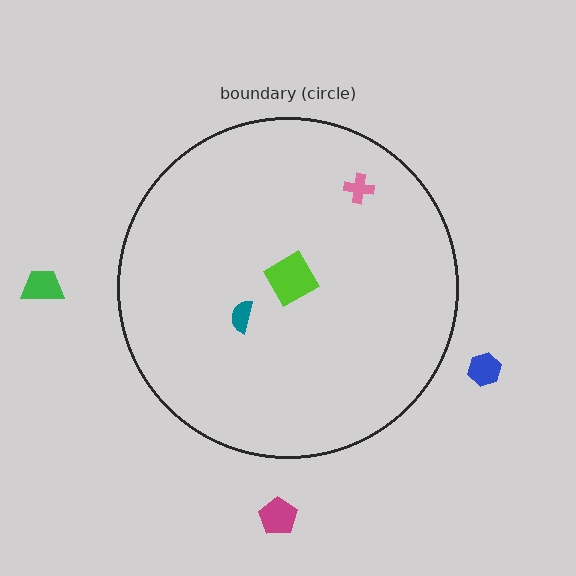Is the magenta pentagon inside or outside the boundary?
Outside.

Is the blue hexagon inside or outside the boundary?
Outside.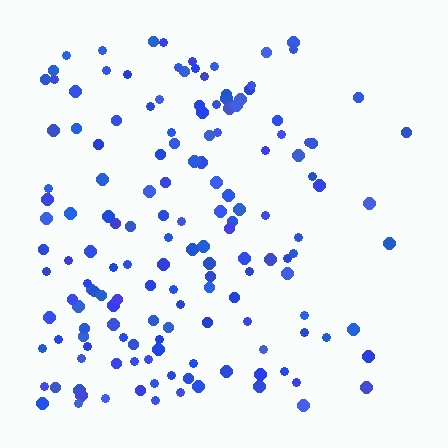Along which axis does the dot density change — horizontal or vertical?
Horizontal.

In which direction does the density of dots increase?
From right to left, with the left side densest.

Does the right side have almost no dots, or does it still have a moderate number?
Still a moderate number, just noticeably fewer than the left.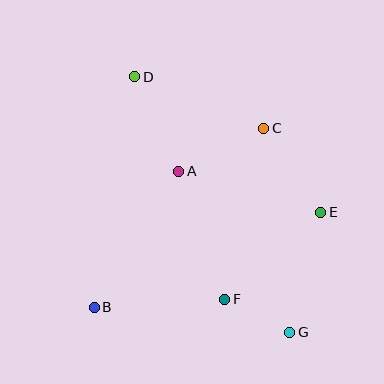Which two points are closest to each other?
Points F and G are closest to each other.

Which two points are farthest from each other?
Points D and G are farthest from each other.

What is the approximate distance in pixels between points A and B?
The distance between A and B is approximately 160 pixels.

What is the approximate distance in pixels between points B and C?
The distance between B and C is approximately 247 pixels.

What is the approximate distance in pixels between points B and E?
The distance between B and E is approximately 246 pixels.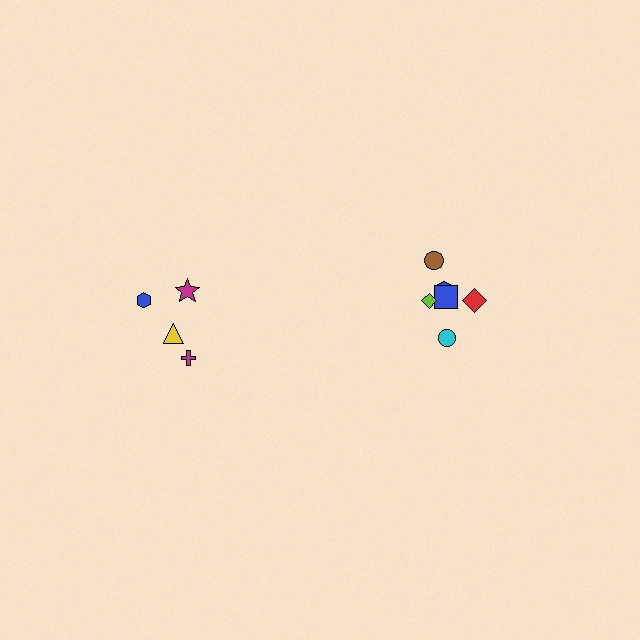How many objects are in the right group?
There are 6 objects.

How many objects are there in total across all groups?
There are 10 objects.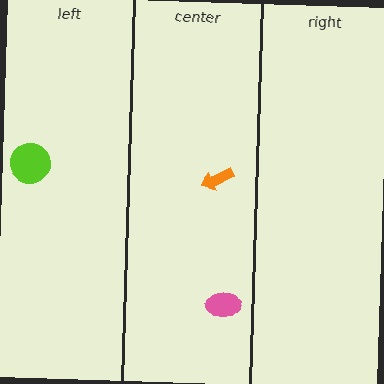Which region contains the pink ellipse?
The center region.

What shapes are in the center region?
The orange arrow, the pink ellipse.